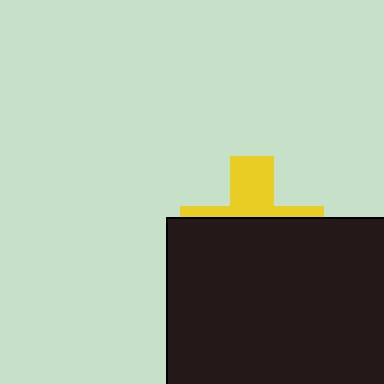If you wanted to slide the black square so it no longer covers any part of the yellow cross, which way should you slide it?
Slide it down — that is the most direct way to separate the two shapes.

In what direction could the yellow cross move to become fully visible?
The yellow cross could move up. That would shift it out from behind the black square entirely.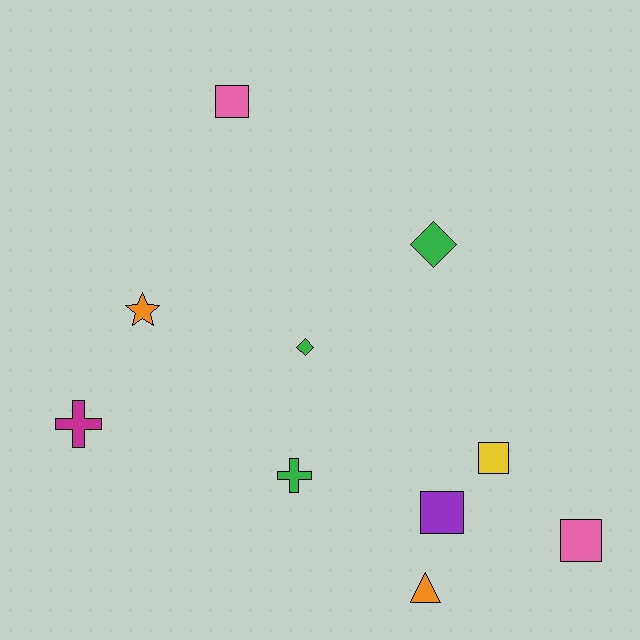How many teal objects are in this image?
There are no teal objects.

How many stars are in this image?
There is 1 star.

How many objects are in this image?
There are 10 objects.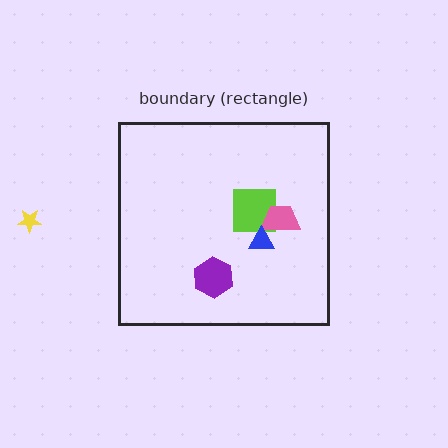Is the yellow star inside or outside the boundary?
Outside.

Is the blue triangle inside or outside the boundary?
Inside.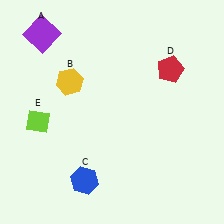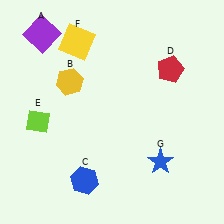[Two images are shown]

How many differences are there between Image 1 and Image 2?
There are 2 differences between the two images.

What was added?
A yellow square (F), a blue star (G) were added in Image 2.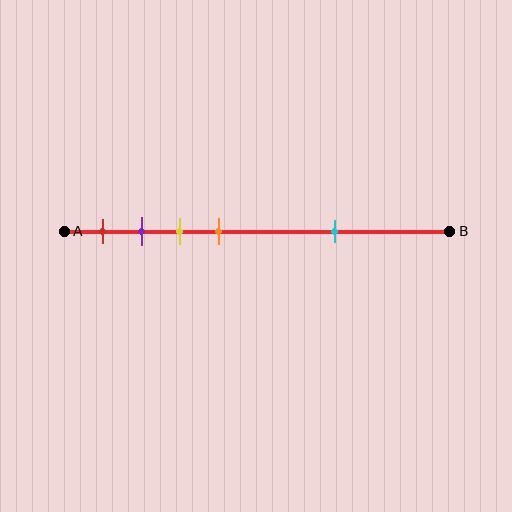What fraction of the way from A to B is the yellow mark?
The yellow mark is approximately 30% (0.3) of the way from A to B.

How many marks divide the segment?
There are 5 marks dividing the segment.